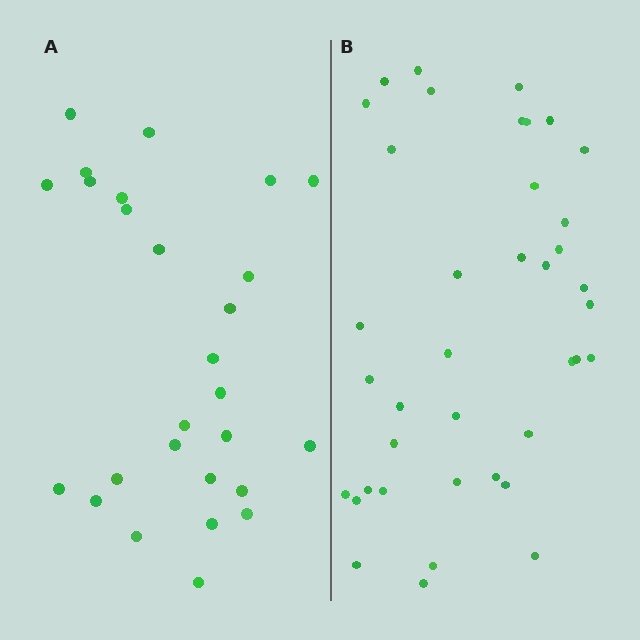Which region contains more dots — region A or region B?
Region B (the right region) has more dots.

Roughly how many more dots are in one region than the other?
Region B has roughly 12 or so more dots than region A.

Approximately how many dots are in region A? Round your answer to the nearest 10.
About 30 dots. (The exact count is 27, which rounds to 30.)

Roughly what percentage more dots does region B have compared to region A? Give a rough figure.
About 45% more.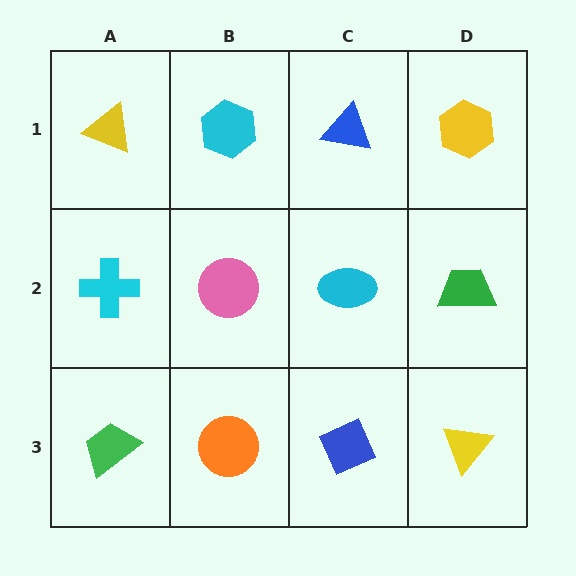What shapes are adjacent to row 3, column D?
A green trapezoid (row 2, column D), a blue diamond (row 3, column C).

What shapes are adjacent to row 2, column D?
A yellow hexagon (row 1, column D), a yellow triangle (row 3, column D), a cyan ellipse (row 2, column C).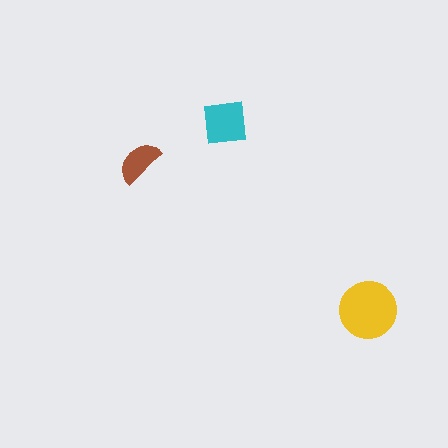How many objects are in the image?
There are 3 objects in the image.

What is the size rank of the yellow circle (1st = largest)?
1st.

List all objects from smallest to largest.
The brown semicircle, the cyan square, the yellow circle.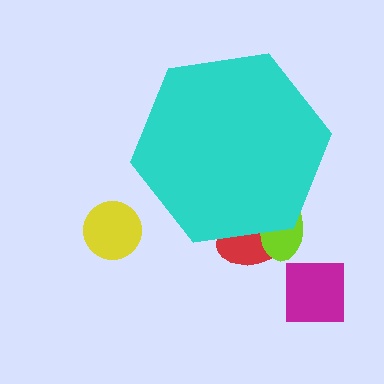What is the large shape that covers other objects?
A cyan hexagon.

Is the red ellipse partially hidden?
Yes, the red ellipse is partially hidden behind the cyan hexagon.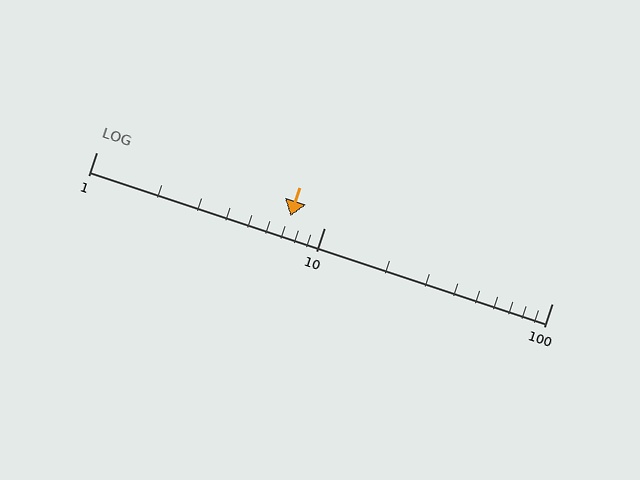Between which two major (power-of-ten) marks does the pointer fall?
The pointer is between 1 and 10.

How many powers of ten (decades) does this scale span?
The scale spans 2 decades, from 1 to 100.